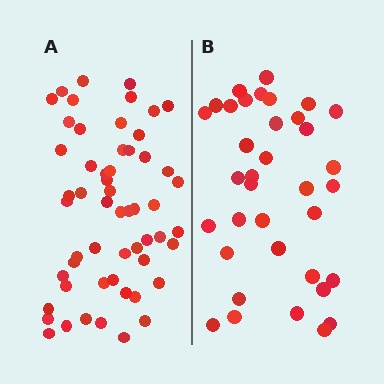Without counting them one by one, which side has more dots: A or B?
Region A (the left region) has more dots.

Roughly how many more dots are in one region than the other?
Region A has approximately 20 more dots than region B.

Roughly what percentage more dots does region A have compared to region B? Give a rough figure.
About 55% more.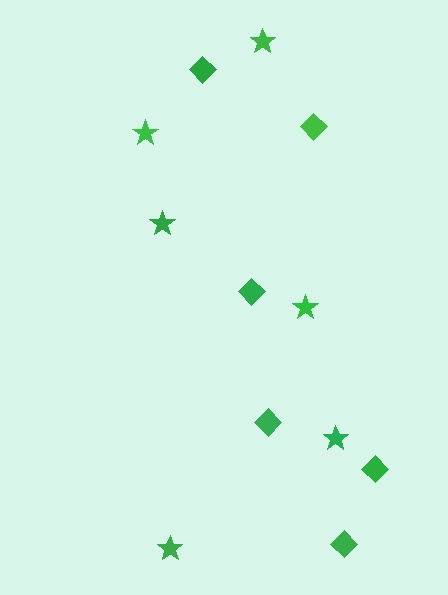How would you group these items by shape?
There are 2 groups: one group of stars (6) and one group of diamonds (6).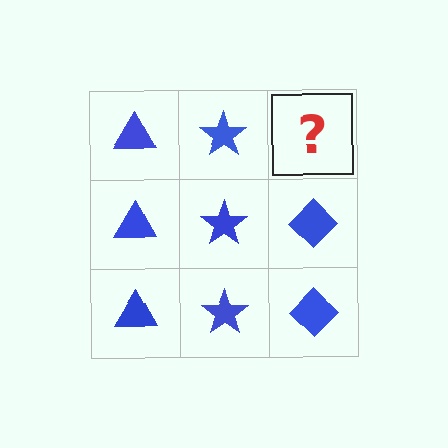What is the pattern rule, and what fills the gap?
The rule is that each column has a consistent shape. The gap should be filled with a blue diamond.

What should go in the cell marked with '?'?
The missing cell should contain a blue diamond.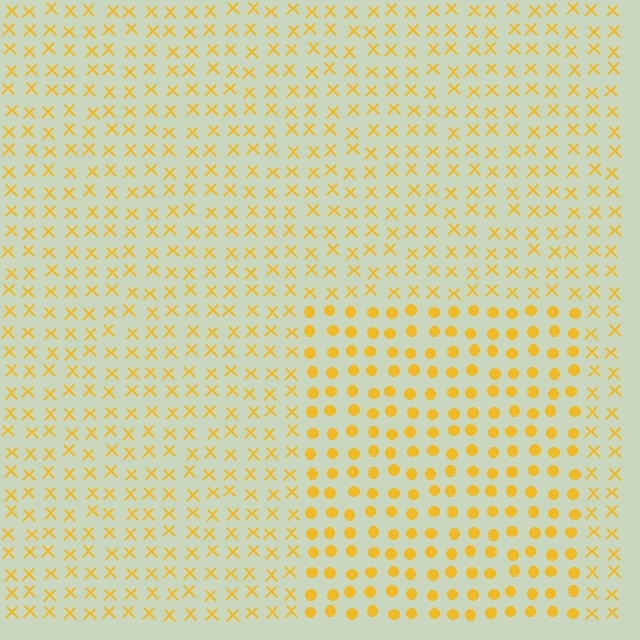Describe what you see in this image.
The image is filled with small yellow elements arranged in a uniform grid. A rectangle-shaped region contains circles, while the surrounding area contains X marks. The boundary is defined purely by the change in element shape.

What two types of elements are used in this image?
The image uses circles inside the rectangle region and X marks outside it.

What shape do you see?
I see a rectangle.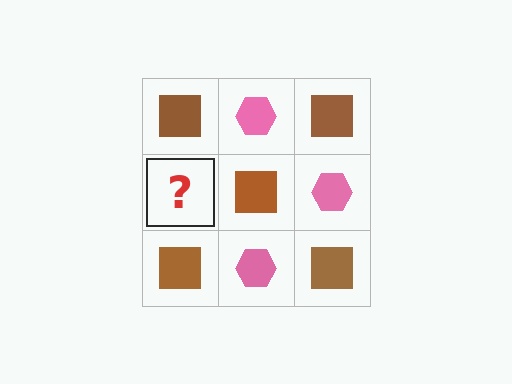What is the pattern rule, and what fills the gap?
The rule is that it alternates brown square and pink hexagon in a checkerboard pattern. The gap should be filled with a pink hexagon.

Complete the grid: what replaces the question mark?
The question mark should be replaced with a pink hexagon.